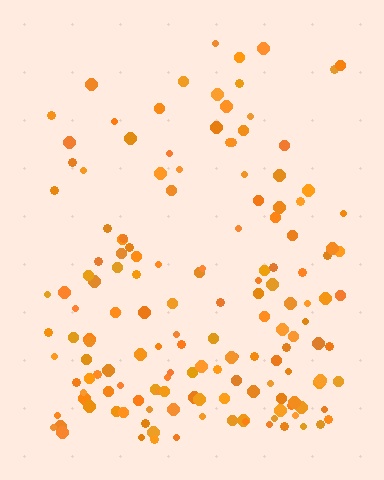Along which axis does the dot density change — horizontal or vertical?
Vertical.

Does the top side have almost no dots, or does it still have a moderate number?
Still a moderate number, just noticeably fewer than the bottom.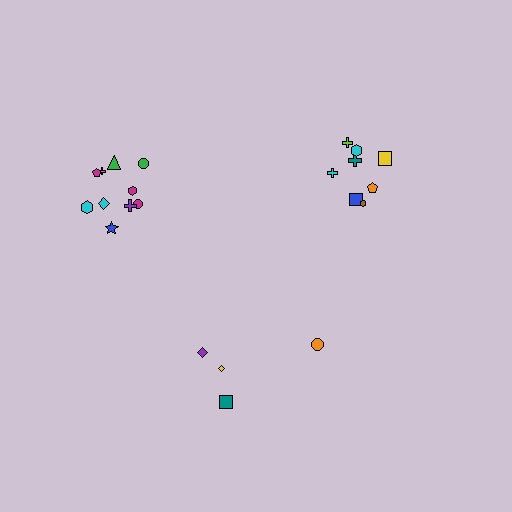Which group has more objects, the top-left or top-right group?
The top-left group.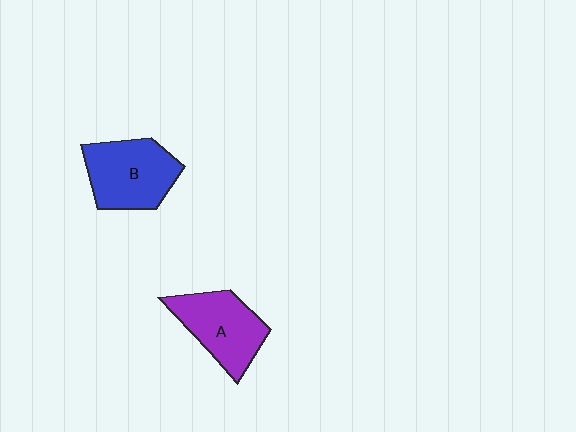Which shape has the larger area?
Shape B (blue).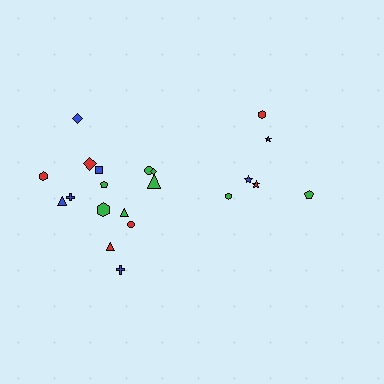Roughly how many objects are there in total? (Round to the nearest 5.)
Roughly 20 objects in total.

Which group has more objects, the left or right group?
The left group.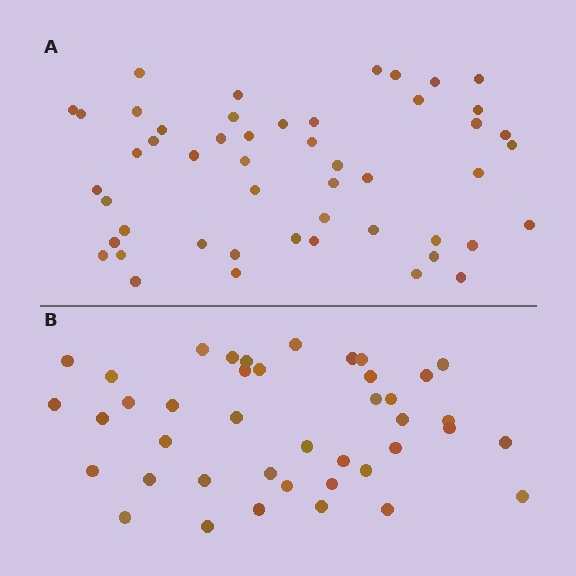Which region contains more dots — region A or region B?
Region A (the top region) has more dots.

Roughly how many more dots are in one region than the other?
Region A has roughly 8 or so more dots than region B.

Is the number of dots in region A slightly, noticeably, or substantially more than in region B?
Region A has only slightly more — the two regions are fairly close. The ratio is roughly 1.2 to 1.